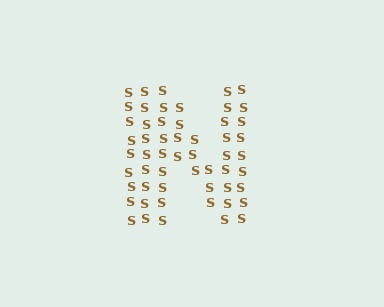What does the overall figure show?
The overall figure shows the letter N.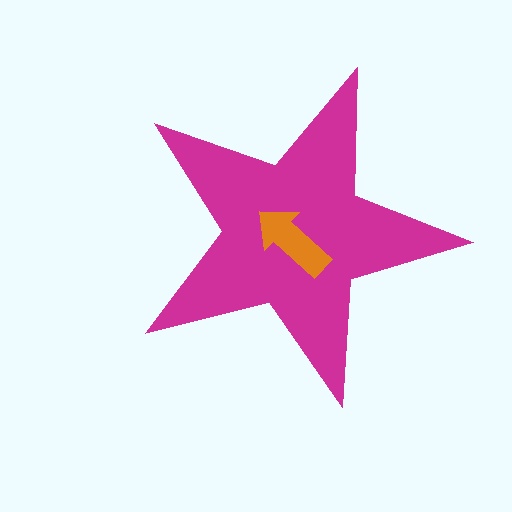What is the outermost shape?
The magenta star.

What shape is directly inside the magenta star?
The orange arrow.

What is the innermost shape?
The orange arrow.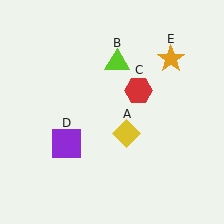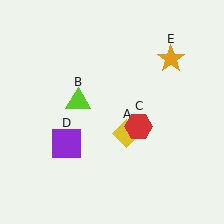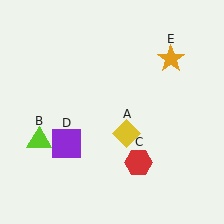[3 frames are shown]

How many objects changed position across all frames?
2 objects changed position: lime triangle (object B), red hexagon (object C).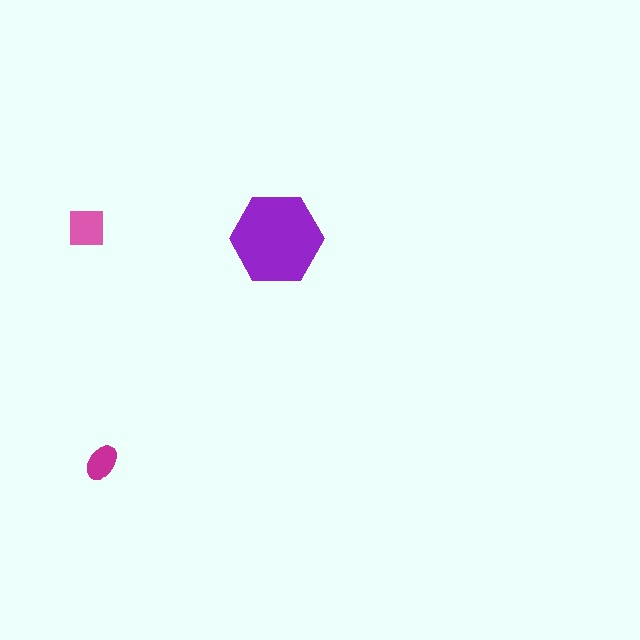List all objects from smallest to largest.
The magenta ellipse, the pink square, the purple hexagon.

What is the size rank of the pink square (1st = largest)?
2nd.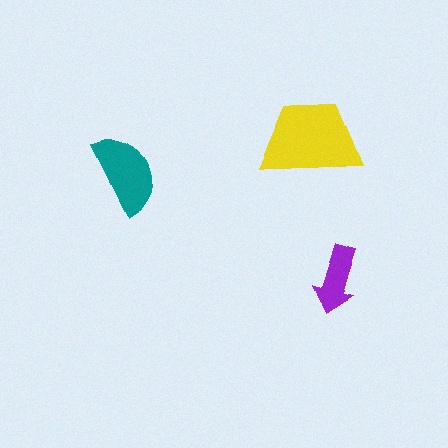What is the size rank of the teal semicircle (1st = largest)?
2nd.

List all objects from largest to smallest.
The yellow trapezoid, the teal semicircle, the purple arrow.